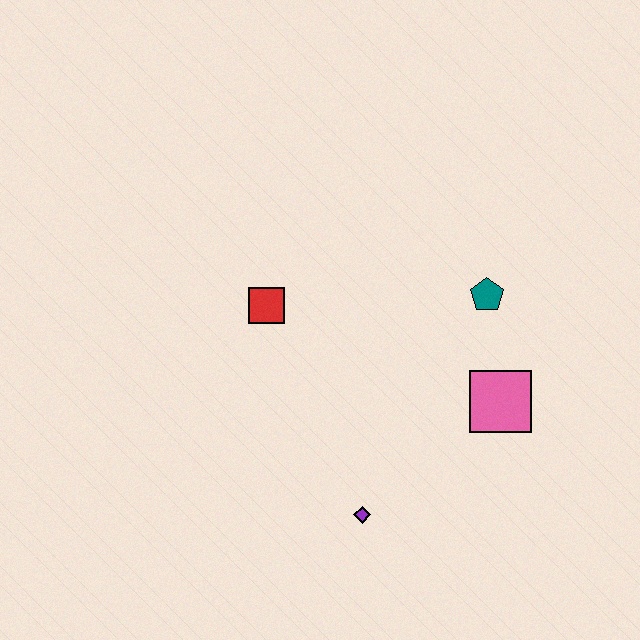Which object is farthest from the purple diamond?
The teal pentagon is farthest from the purple diamond.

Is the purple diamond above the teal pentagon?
No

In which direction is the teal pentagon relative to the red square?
The teal pentagon is to the right of the red square.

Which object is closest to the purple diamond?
The pink square is closest to the purple diamond.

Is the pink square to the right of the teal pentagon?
Yes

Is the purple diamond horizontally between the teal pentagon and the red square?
Yes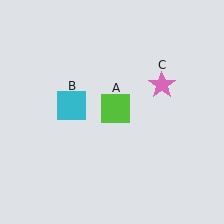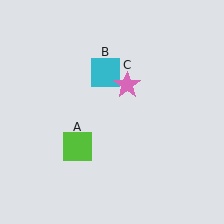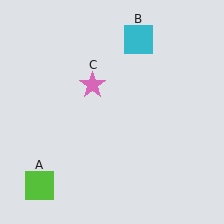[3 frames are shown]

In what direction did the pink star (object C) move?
The pink star (object C) moved left.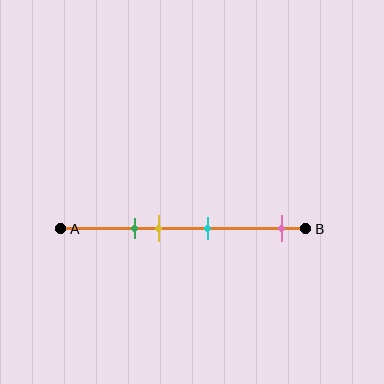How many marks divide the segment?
There are 4 marks dividing the segment.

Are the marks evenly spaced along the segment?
No, the marks are not evenly spaced.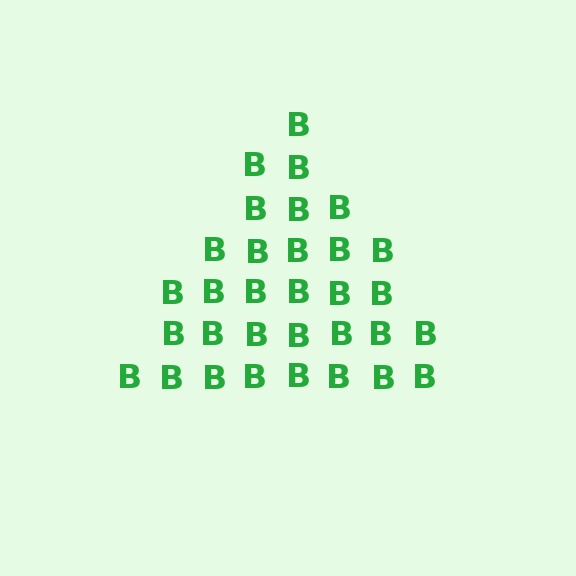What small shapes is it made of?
It is made of small letter B's.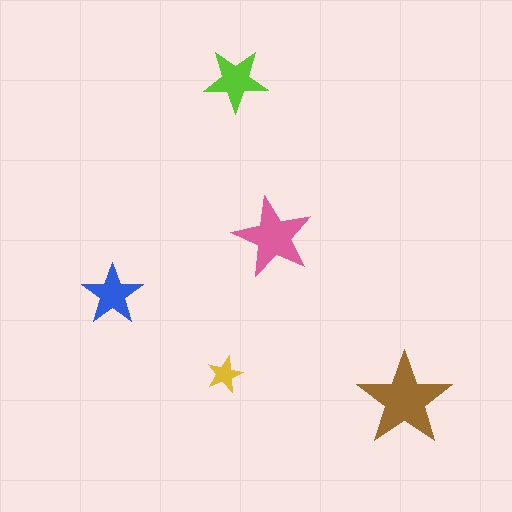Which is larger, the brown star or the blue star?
The brown one.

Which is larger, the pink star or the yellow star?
The pink one.